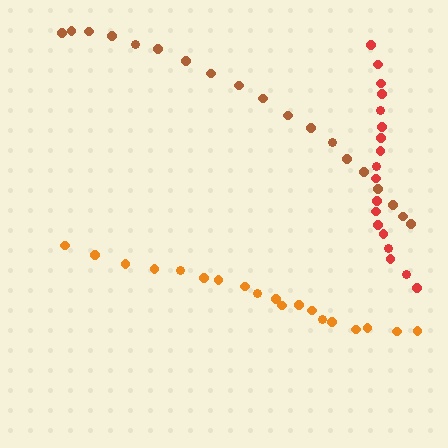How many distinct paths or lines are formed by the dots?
There are 3 distinct paths.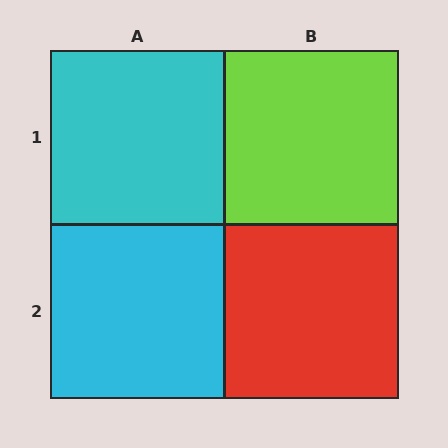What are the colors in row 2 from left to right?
Cyan, red.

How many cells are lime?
1 cell is lime.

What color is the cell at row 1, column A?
Cyan.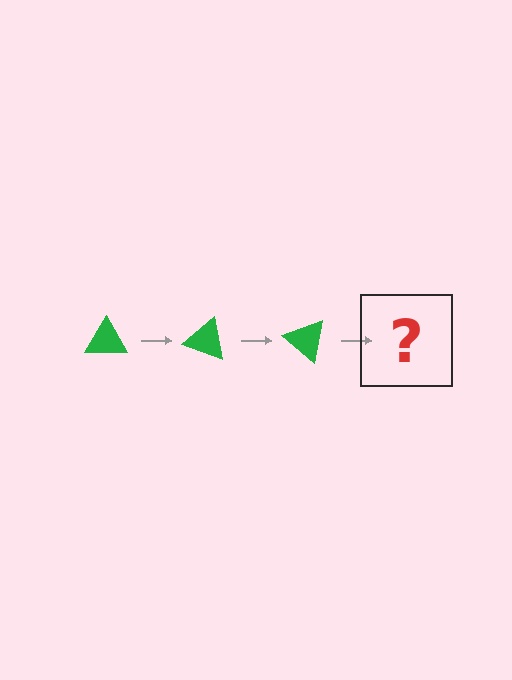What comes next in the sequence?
The next element should be a green triangle rotated 60 degrees.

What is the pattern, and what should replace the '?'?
The pattern is that the triangle rotates 20 degrees each step. The '?' should be a green triangle rotated 60 degrees.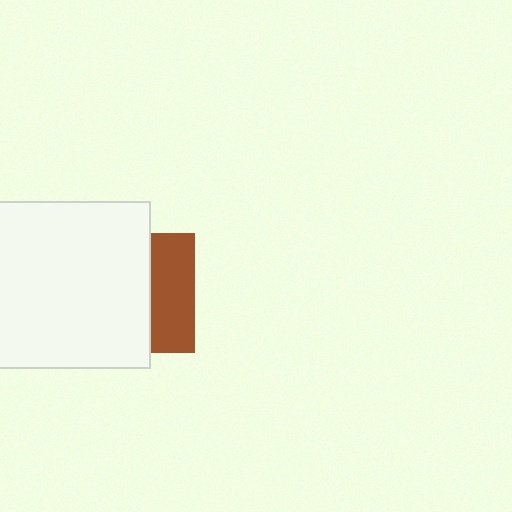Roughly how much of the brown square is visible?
A small part of it is visible (roughly 37%).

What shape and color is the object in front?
The object in front is a white square.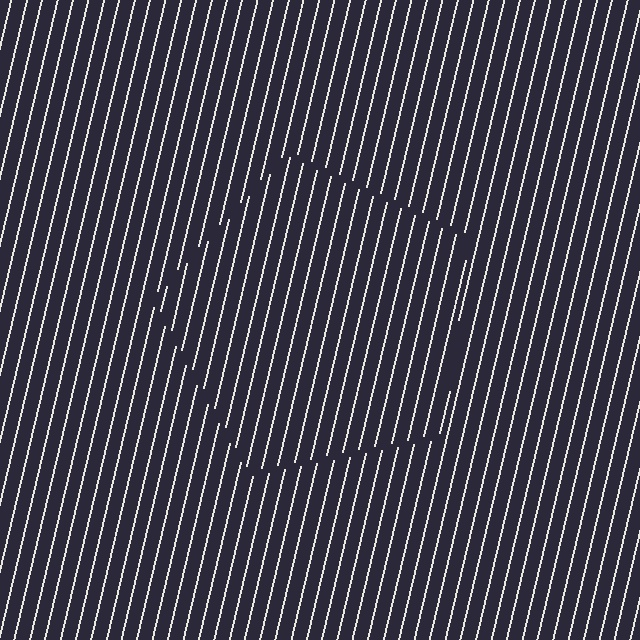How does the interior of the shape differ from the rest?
The interior of the shape contains the same grating, shifted by half a period — the contour is defined by the phase discontinuity where line-ends from the inner and outer gratings abut.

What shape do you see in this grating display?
An illusory pentagon. The interior of the shape contains the same grating, shifted by half a period — the contour is defined by the phase discontinuity where line-ends from the inner and outer gratings abut.